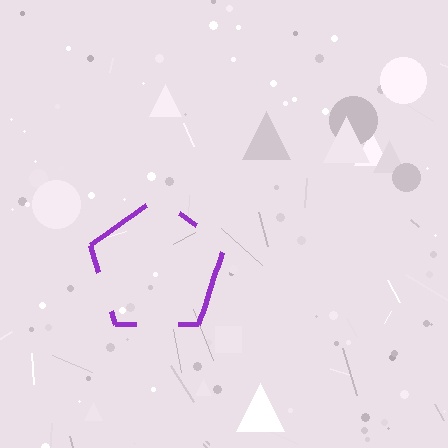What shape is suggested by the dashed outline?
The dashed outline suggests a pentagon.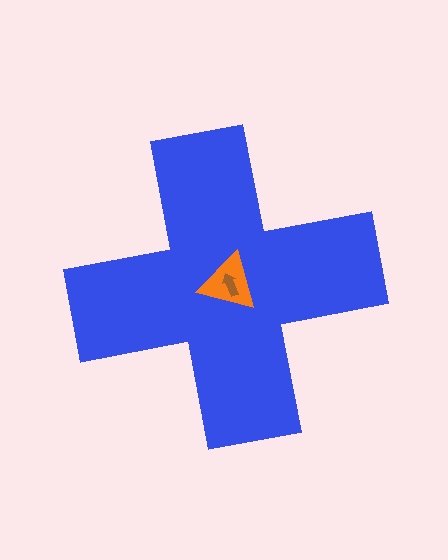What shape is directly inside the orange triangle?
The brown arrow.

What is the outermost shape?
The blue cross.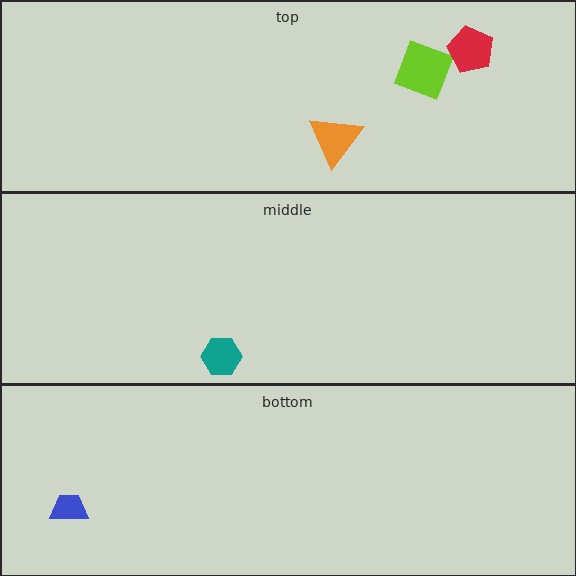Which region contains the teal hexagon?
The middle region.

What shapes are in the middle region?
The teal hexagon.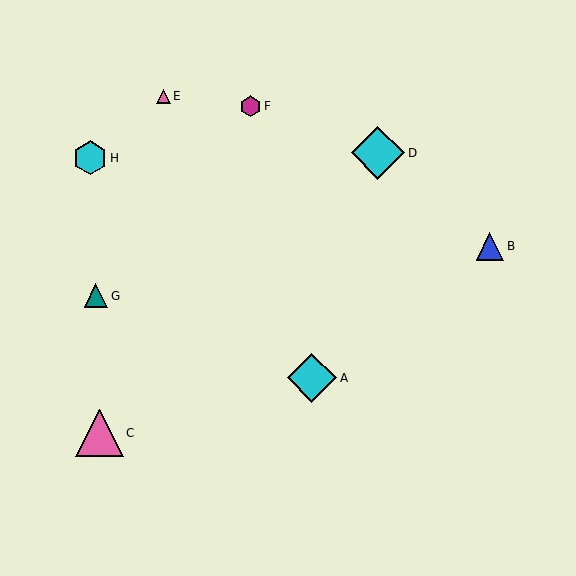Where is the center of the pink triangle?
The center of the pink triangle is at (163, 96).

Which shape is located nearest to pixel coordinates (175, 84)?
The pink triangle (labeled E) at (163, 96) is nearest to that location.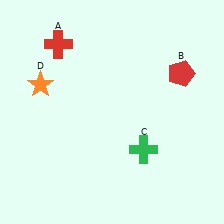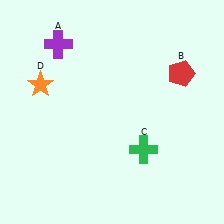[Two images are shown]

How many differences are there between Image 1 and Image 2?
There is 1 difference between the two images.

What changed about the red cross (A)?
In Image 1, A is red. In Image 2, it changed to purple.